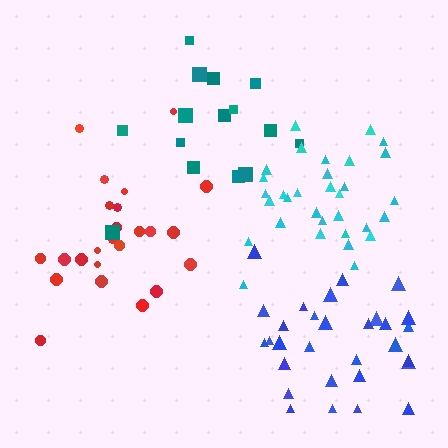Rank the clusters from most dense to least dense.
cyan, red, blue, teal.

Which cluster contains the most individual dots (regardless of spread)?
Cyan (32).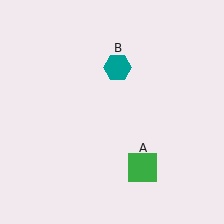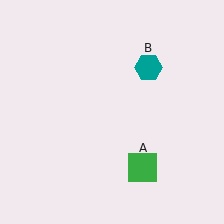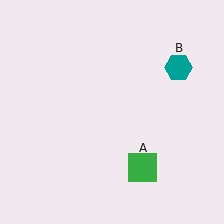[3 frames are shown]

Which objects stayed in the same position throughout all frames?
Green square (object A) remained stationary.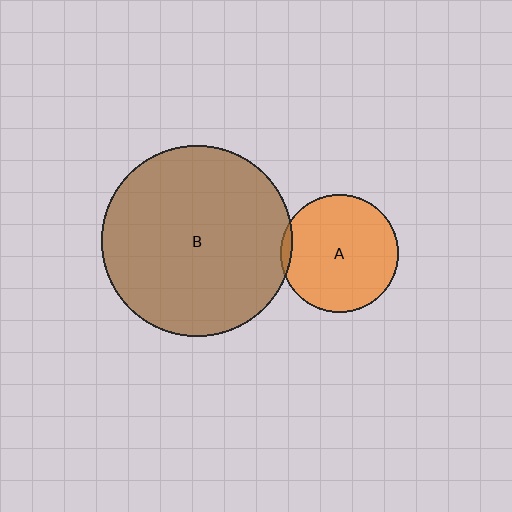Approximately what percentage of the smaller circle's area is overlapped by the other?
Approximately 5%.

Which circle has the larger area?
Circle B (brown).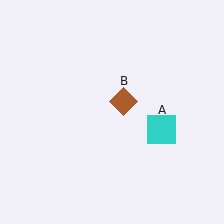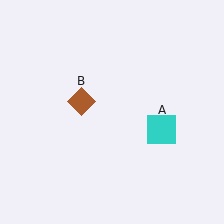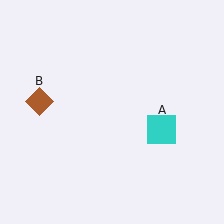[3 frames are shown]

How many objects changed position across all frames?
1 object changed position: brown diamond (object B).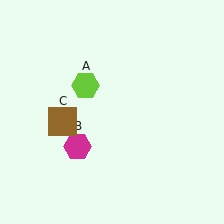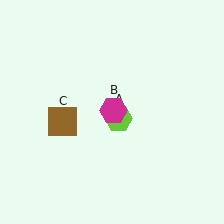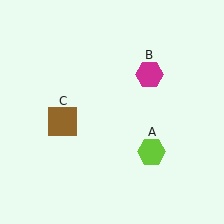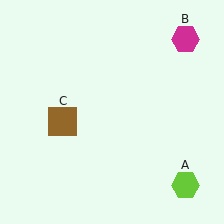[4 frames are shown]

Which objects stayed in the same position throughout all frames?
Brown square (object C) remained stationary.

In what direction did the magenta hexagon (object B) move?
The magenta hexagon (object B) moved up and to the right.